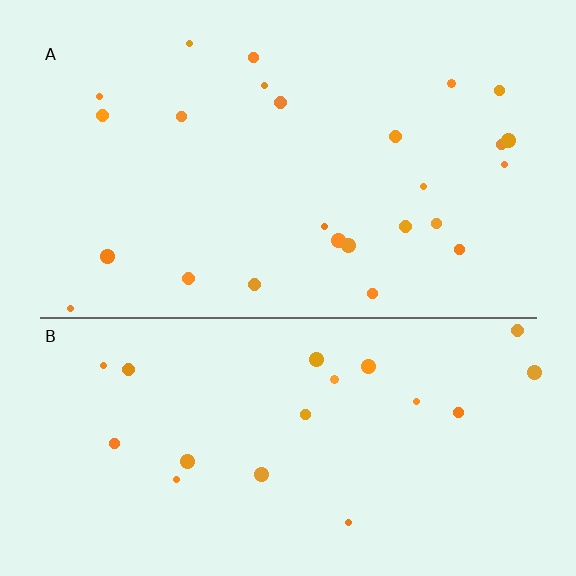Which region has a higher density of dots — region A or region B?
A (the top).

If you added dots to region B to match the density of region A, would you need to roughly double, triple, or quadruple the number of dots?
Approximately double.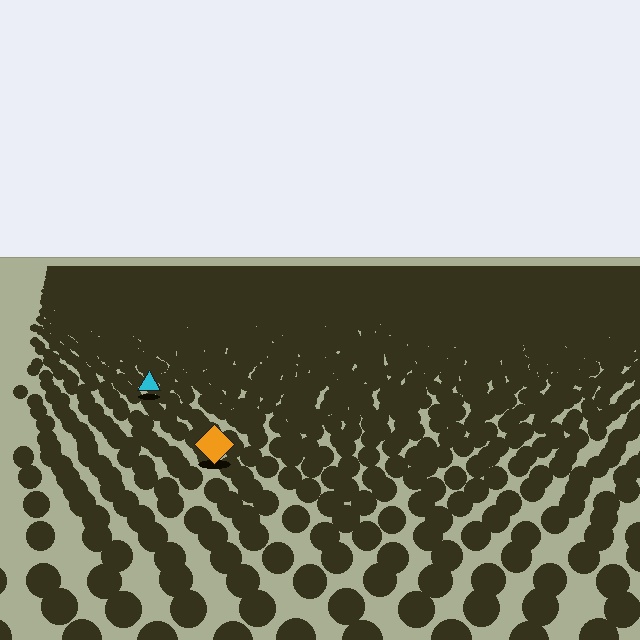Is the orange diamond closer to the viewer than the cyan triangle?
Yes. The orange diamond is closer — you can tell from the texture gradient: the ground texture is coarser near it.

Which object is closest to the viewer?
The orange diamond is closest. The texture marks near it are larger and more spread out.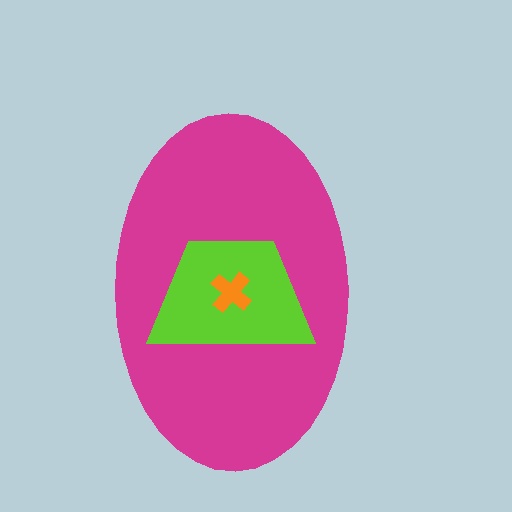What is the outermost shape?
The magenta ellipse.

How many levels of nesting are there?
3.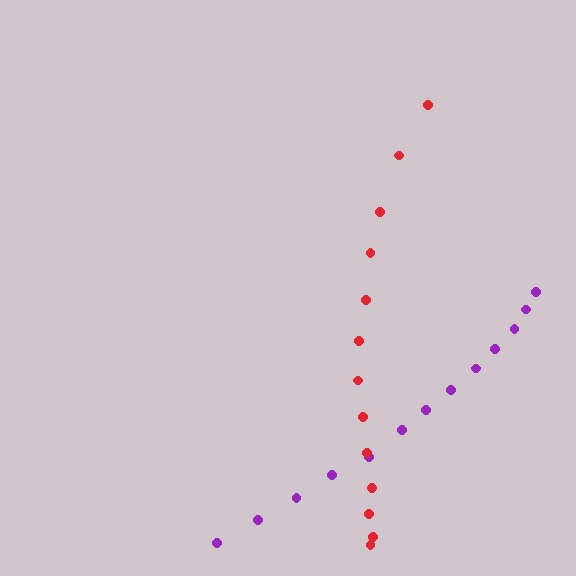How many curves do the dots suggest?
There are 2 distinct paths.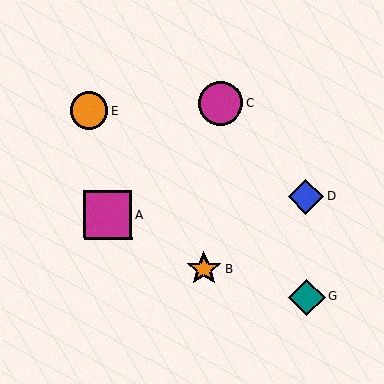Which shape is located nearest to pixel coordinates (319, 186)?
The blue diamond (labeled D) at (306, 197) is nearest to that location.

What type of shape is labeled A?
Shape A is a magenta square.